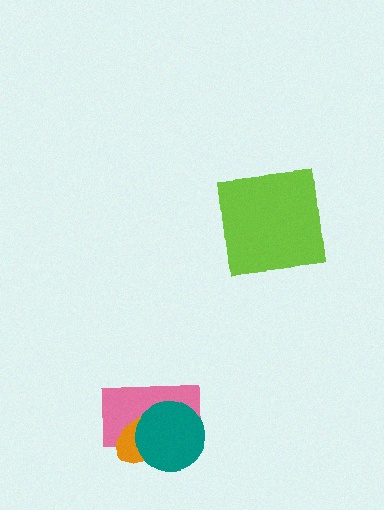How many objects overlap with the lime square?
0 objects overlap with the lime square.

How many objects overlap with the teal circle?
2 objects overlap with the teal circle.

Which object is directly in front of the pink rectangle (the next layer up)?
The orange ellipse is directly in front of the pink rectangle.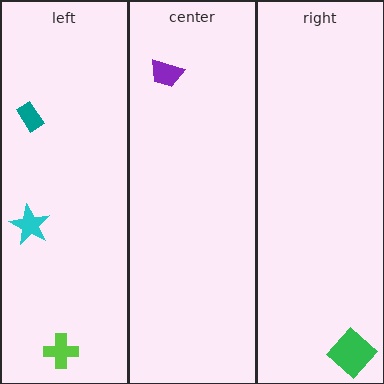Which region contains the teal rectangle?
The left region.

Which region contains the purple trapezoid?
The center region.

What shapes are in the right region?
The green diamond.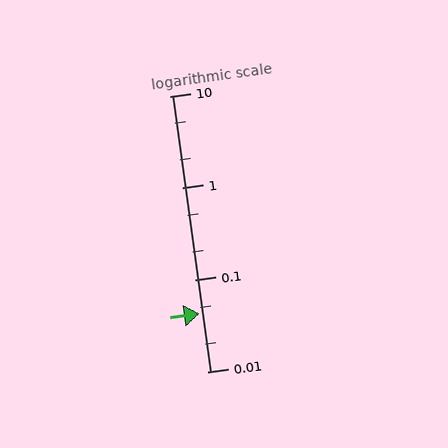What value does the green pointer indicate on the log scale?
The pointer indicates approximately 0.043.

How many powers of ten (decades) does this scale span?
The scale spans 3 decades, from 0.01 to 10.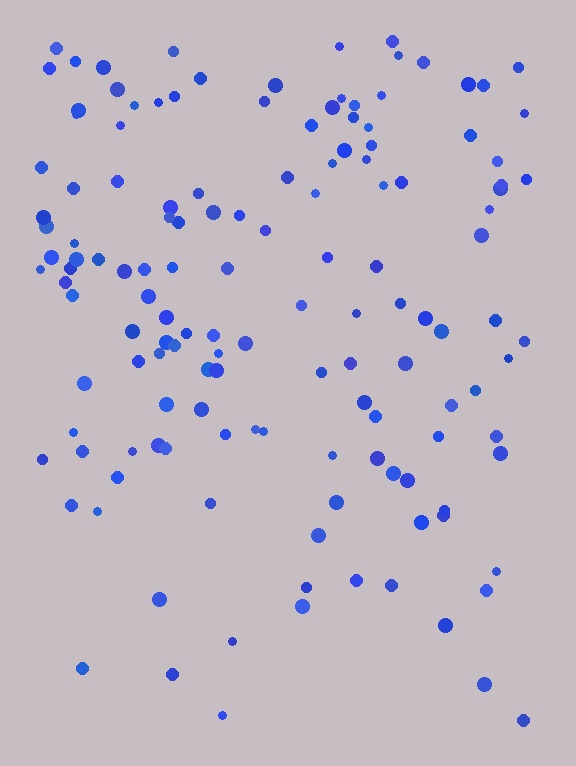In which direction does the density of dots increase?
From bottom to top, with the top side densest.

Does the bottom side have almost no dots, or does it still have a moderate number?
Still a moderate number, just noticeably fewer than the top.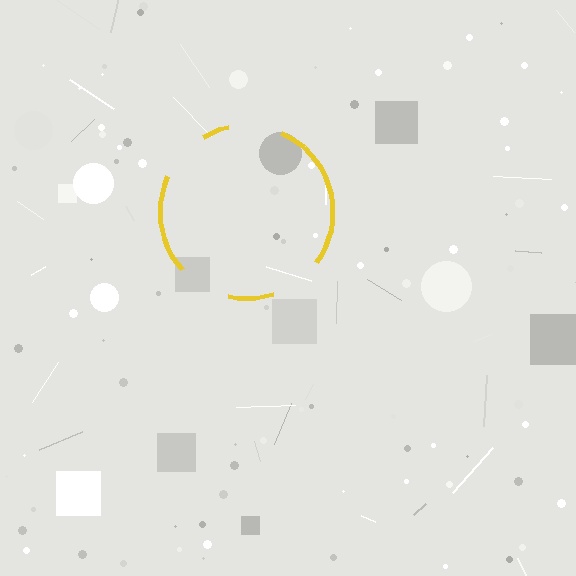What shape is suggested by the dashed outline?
The dashed outline suggests a circle.